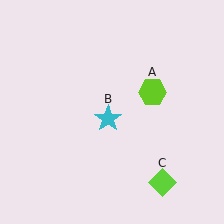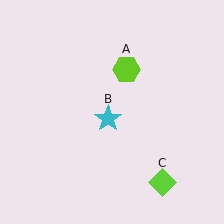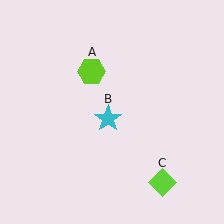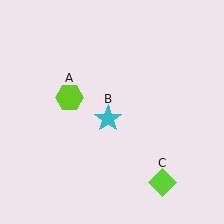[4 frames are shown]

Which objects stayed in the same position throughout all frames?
Cyan star (object B) and lime diamond (object C) remained stationary.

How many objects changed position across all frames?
1 object changed position: lime hexagon (object A).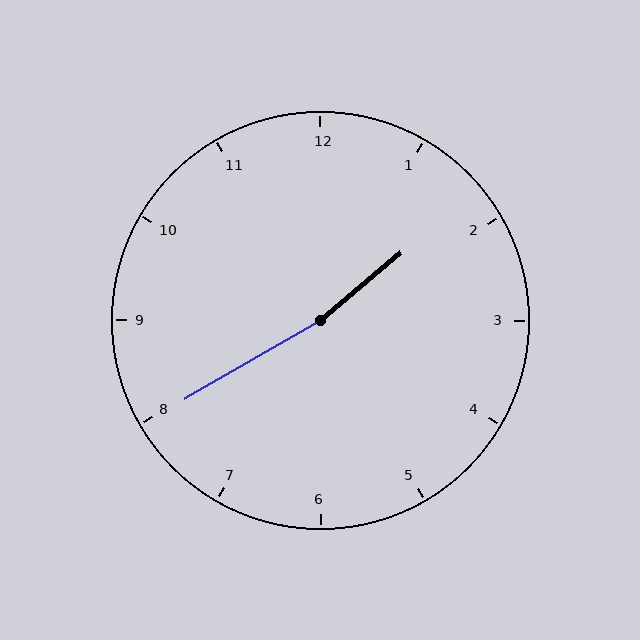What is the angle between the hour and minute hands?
Approximately 170 degrees.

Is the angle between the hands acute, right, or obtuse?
It is obtuse.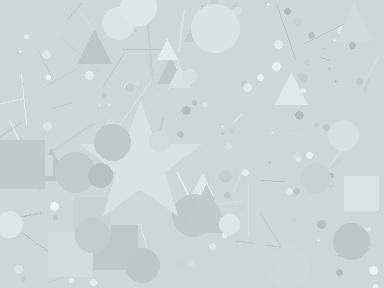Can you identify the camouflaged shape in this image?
The camouflaged shape is a star.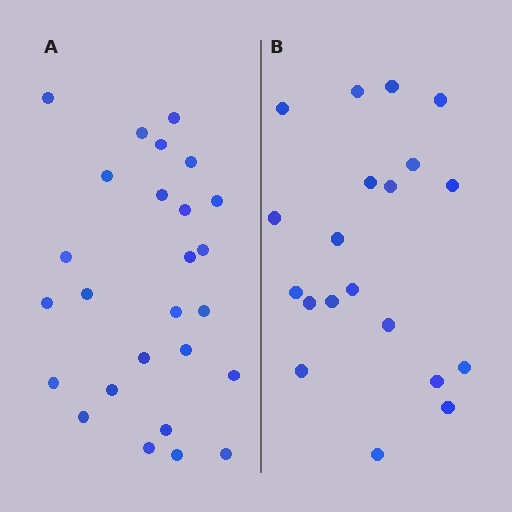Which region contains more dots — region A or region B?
Region A (the left region) has more dots.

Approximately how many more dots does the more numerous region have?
Region A has about 6 more dots than region B.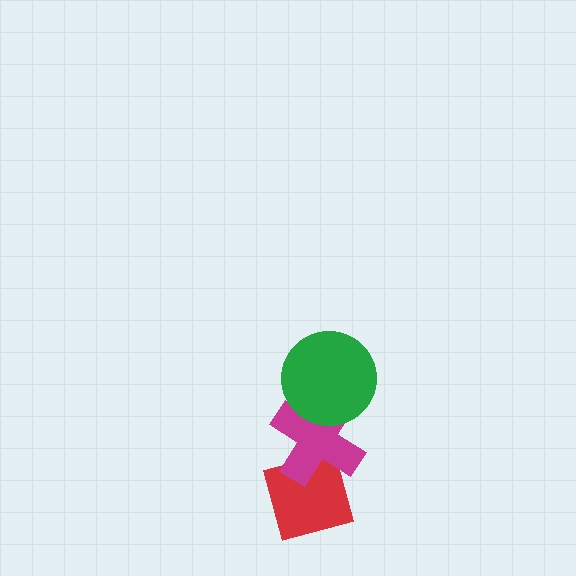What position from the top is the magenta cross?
The magenta cross is 2nd from the top.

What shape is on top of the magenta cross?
The green circle is on top of the magenta cross.